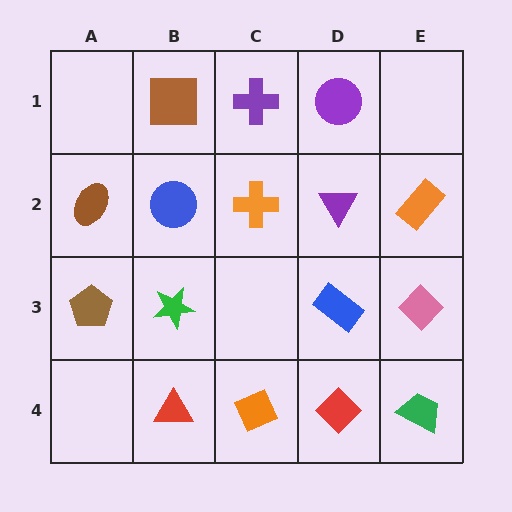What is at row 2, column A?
A brown ellipse.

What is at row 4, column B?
A red triangle.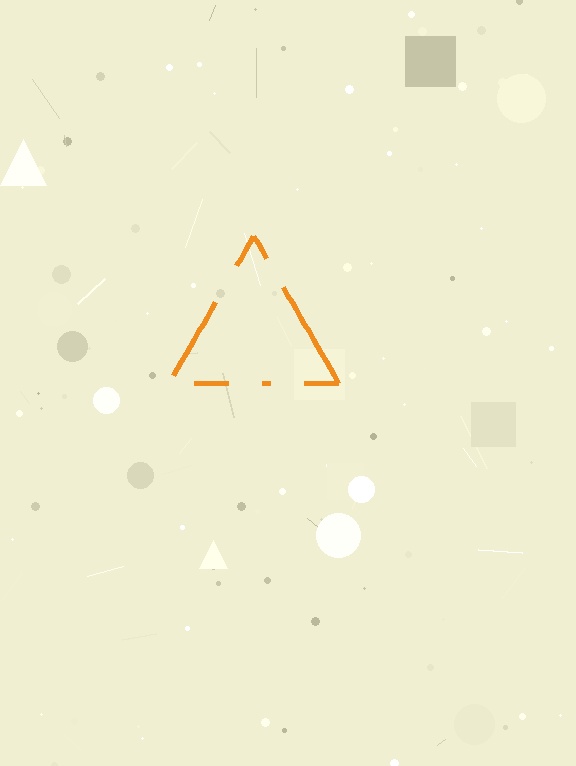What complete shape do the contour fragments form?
The contour fragments form a triangle.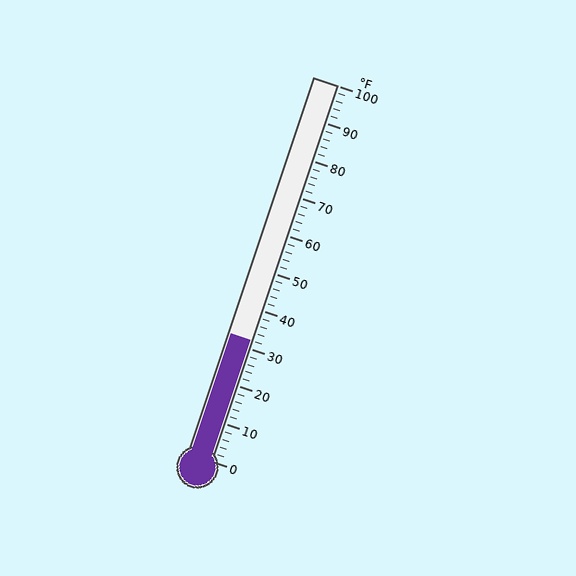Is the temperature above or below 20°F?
The temperature is above 20°F.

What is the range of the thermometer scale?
The thermometer scale ranges from 0°F to 100°F.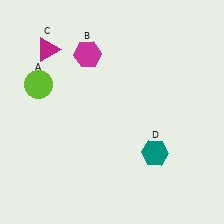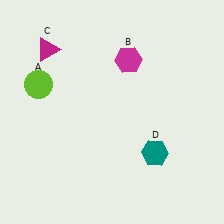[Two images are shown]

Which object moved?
The magenta hexagon (B) moved right.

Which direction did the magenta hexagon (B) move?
The magenta hexagon (B) moved right.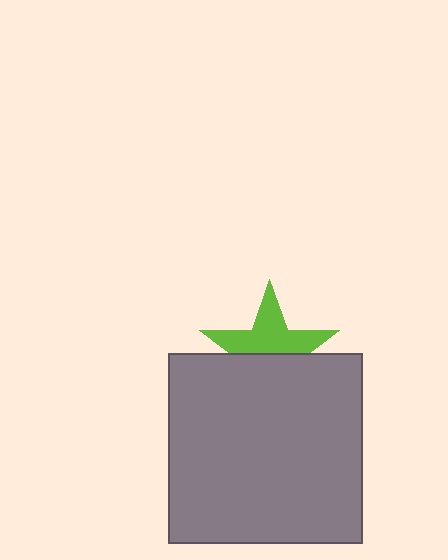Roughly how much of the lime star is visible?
About half of it is visible (roughly 55%).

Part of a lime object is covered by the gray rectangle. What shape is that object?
It is a star.